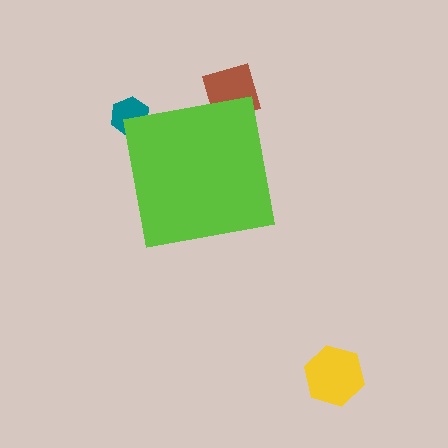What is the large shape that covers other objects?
A lime square.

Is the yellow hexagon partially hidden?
No, the yellow hexagon is fully visible.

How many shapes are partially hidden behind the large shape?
2 shapes are partially hidden.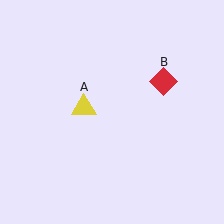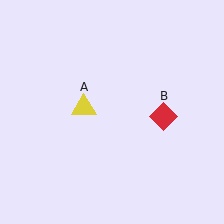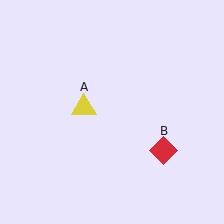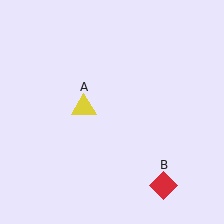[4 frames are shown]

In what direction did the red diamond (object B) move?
The red diamond (object B) moved down.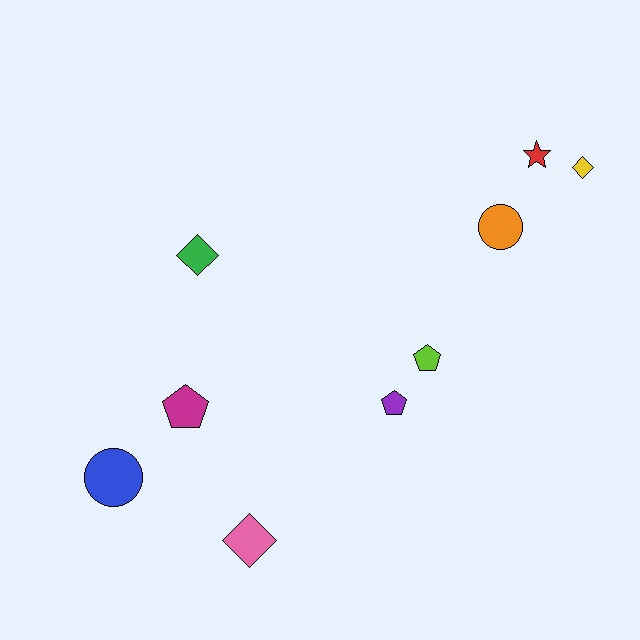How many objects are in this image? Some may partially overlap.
There are 9 objects.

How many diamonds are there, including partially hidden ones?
There are 3 diamonds.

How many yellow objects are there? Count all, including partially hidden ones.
There is 1 yellow object.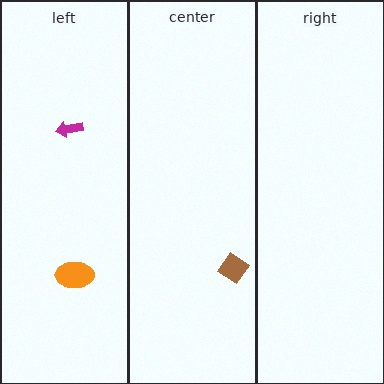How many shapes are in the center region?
1.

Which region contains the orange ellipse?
The left region.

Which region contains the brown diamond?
The center region.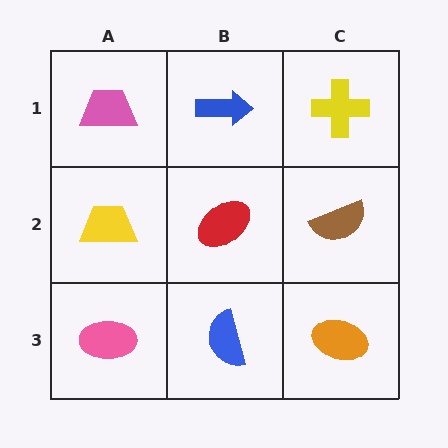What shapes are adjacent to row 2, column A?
A pink trapezoid (row 1, column A), a pink ellipse (row 3, column A), a red ellipse (row 2, column B).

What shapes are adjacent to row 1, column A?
A yellow trapezoid (row 2, column A), a blue arrow (row 1, column B).